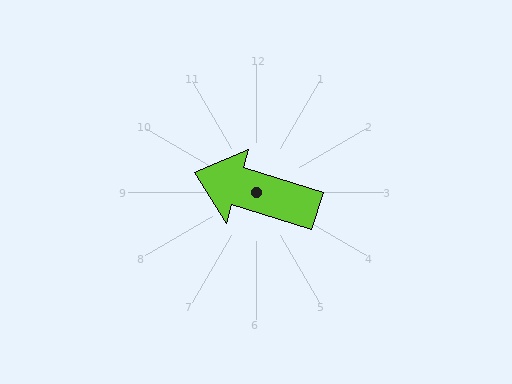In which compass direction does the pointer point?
West.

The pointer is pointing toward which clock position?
Roughly 10 o'clock.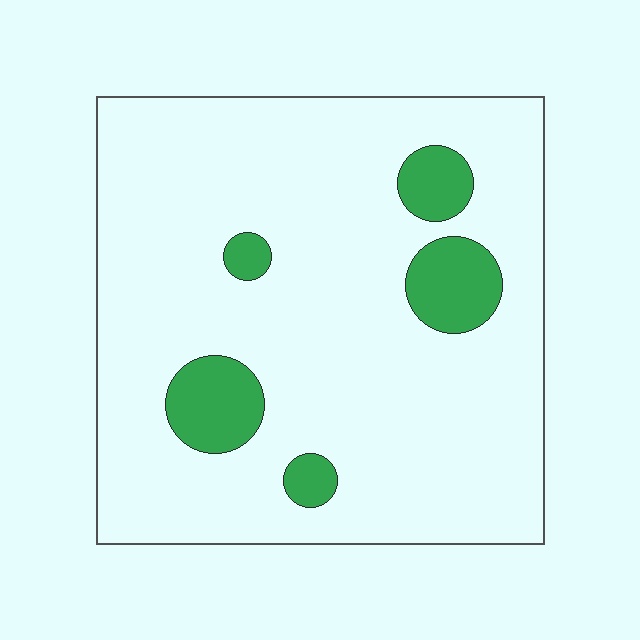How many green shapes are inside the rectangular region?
5.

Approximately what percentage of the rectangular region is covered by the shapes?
Approximately 10%.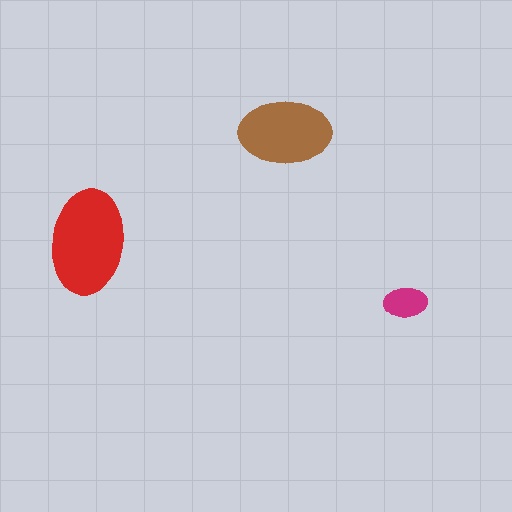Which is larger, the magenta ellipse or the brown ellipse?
The brown one.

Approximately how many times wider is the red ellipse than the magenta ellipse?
About 2.5 times wider.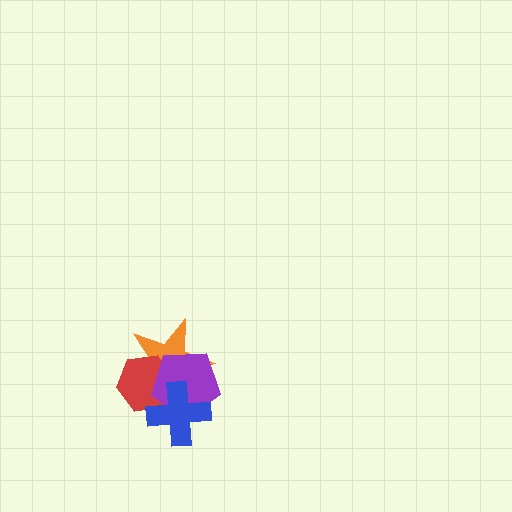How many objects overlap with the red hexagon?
3 objects overlap with the red hexagon.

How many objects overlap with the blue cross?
3 objects overlap with the blue cross.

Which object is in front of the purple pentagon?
The blue cross is in front of the purple pentagon.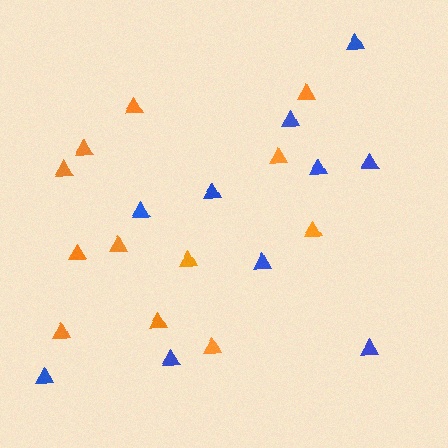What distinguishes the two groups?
There are 2 groups: one group of orange triangles (12) and one group of blue triangles (10).